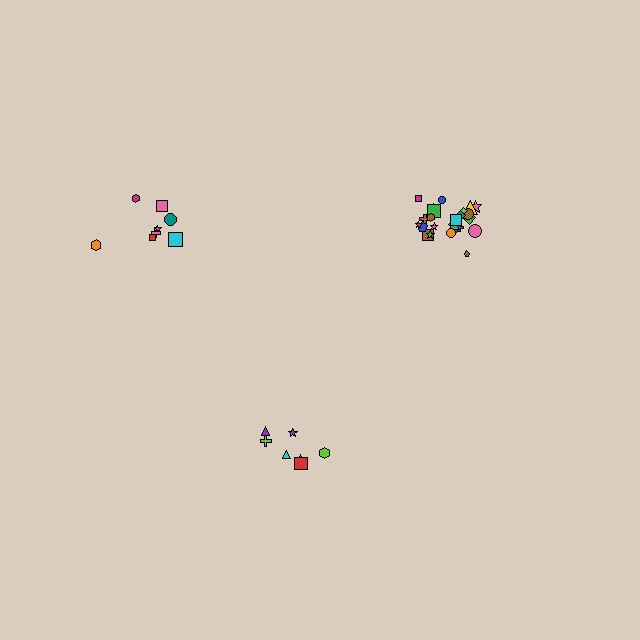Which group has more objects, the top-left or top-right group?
The top-right group.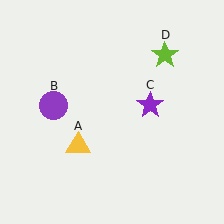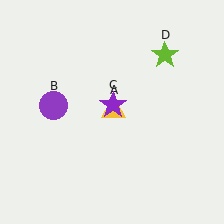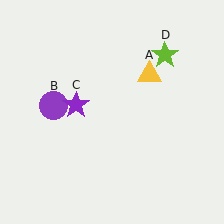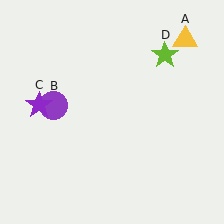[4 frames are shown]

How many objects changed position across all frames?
2 objects changed position: yellow triangle (object A), purple star (object C).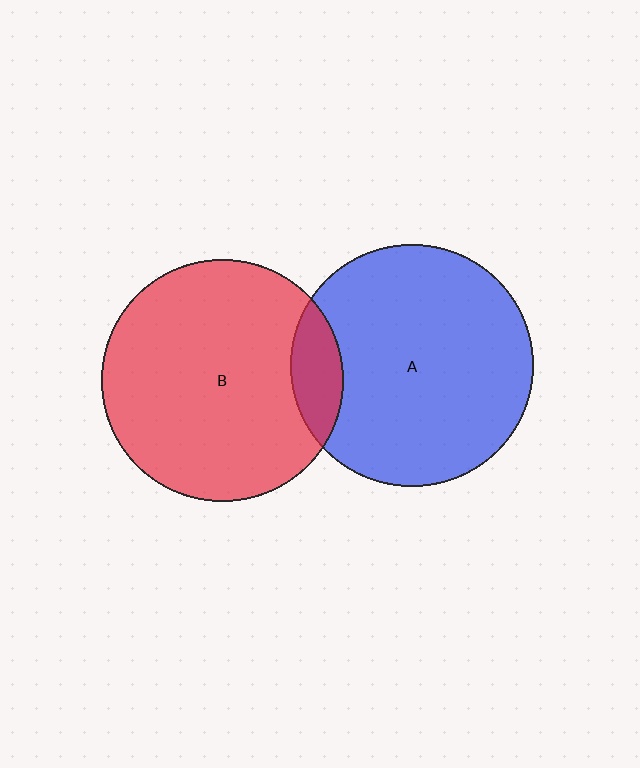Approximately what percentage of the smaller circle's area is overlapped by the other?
Approximately 10%.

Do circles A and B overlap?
Yes.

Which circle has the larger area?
Circle B (red).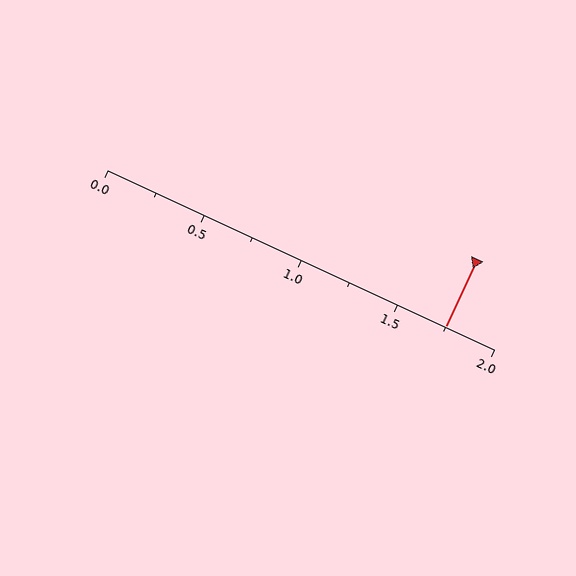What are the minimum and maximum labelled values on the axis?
The axis runs from 0.0 to 2.0.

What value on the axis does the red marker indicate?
The marker indicates approximately 1.75.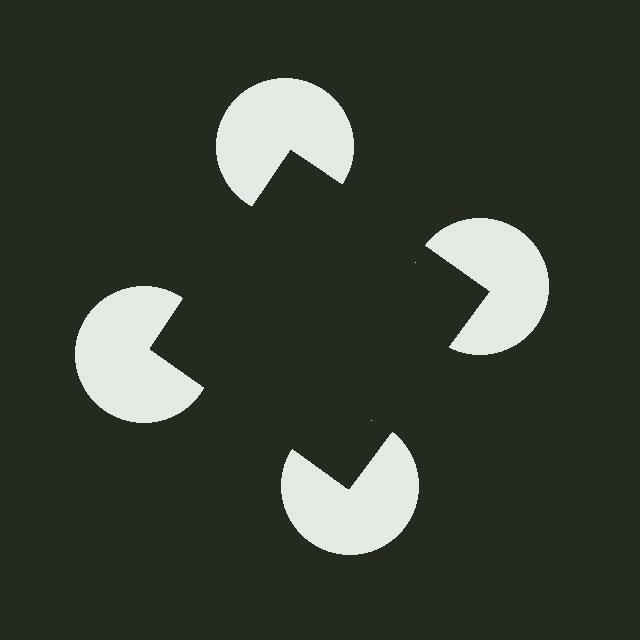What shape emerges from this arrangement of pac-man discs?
An illusory square — its edges are inferred from the aligned wedge cuts in the pac-man discs, not physically drawn.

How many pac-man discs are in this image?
There are 4 — one at each vertex of the illusory square.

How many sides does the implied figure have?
4 sides.